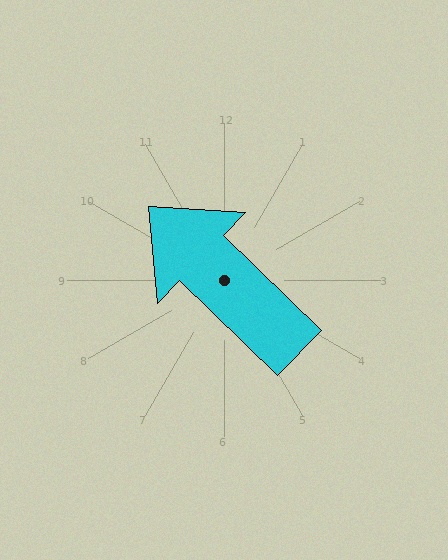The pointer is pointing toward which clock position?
Roughly 10 o'clock.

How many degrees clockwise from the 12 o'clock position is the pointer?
Approximately 314 degrees.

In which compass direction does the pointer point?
Northwest.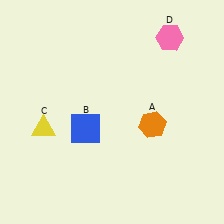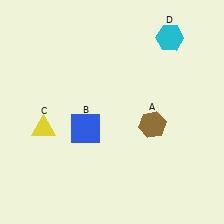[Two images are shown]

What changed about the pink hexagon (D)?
In Image 1, D is pink. In Image 2, it changed to cyan.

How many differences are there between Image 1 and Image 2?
There are 2 differences between the two images.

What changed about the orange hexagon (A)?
In Image 1, A is orange. In Image 2, it changed to brown.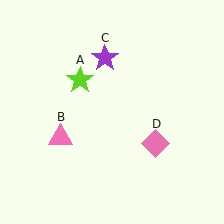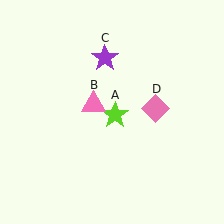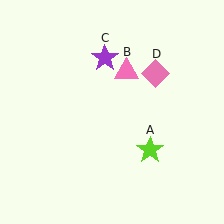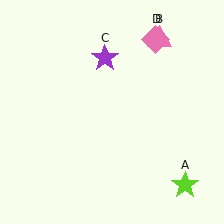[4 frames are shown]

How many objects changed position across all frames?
3 objects changed position: lime star (object A), pink triangle (object B), pink diamond (object D).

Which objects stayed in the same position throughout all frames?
Purple star (object C) remained stationary.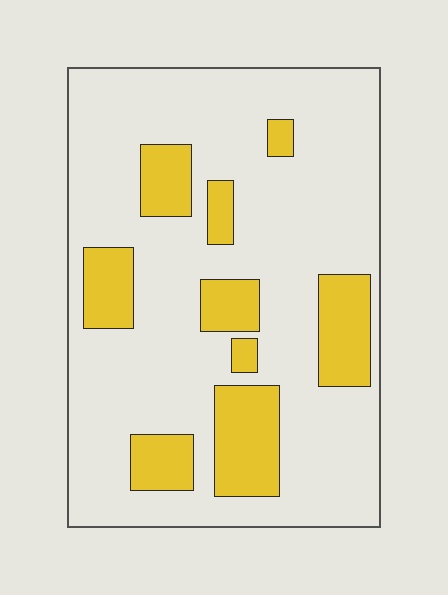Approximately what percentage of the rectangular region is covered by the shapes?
Approximately 20%.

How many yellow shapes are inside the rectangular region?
9.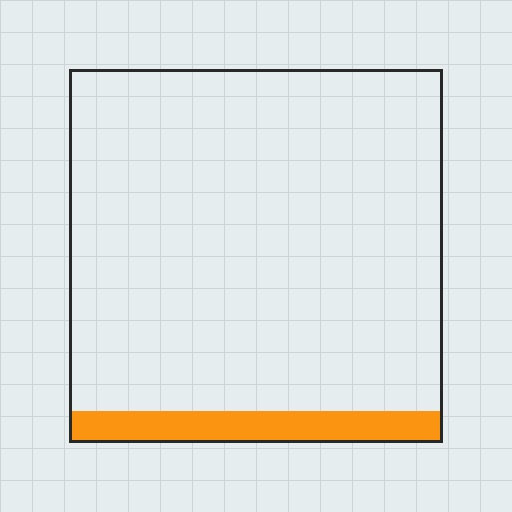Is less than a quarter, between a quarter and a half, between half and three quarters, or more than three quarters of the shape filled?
Less than a quarter.